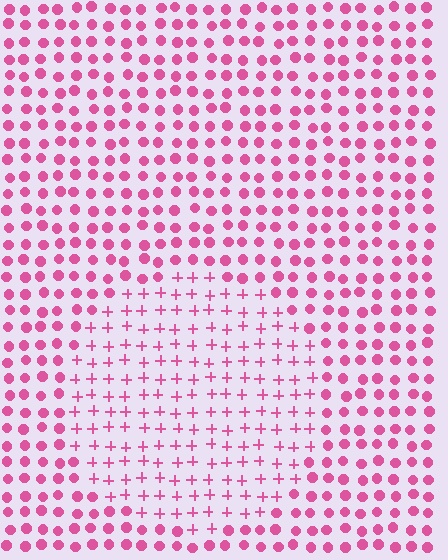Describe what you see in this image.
The image is filled with small pink elements arranged in a uniform grid. A circle-shaped region contains plus signs, while the surrounding area contains circles. The boundary is defined purely by the change in element shape.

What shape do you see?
I see a circle.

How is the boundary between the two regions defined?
The boundary is defined by a change in element shape: plus signs inside vs. circles outside. All elements share the same color and spacing.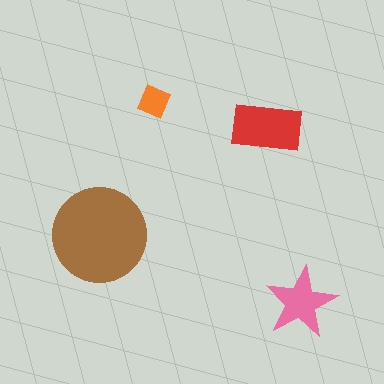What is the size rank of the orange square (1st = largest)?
4th.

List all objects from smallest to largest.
The orange square, the pink star, the red rectangle, the brown circle.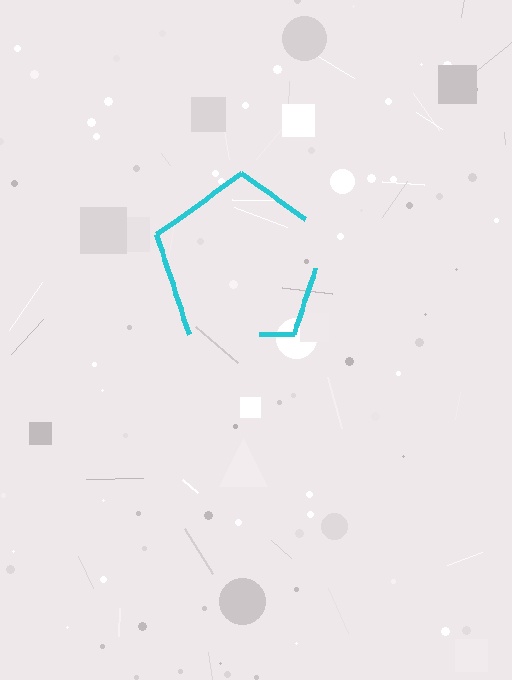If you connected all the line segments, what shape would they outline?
They would outline a pentagon.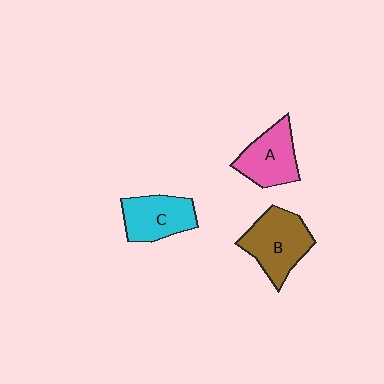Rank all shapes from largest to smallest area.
From largest to smallest: B (brown), C (cyan), A (pink).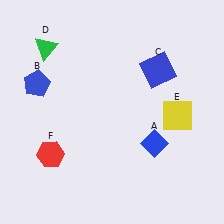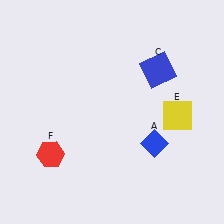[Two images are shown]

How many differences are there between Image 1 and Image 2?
There are 2 differences between the two images.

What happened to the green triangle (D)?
The green triangle (D) was removed in Image 2. It was in the top-left area of Image 1.